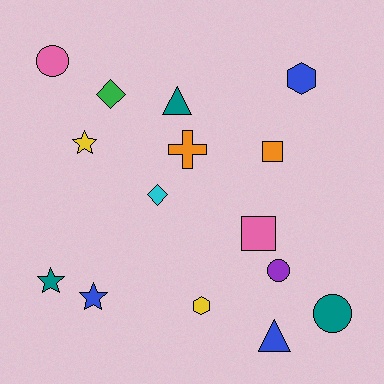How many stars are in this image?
There are 3 stars.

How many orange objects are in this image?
There are 2 orange objects.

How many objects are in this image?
There are 15 objects.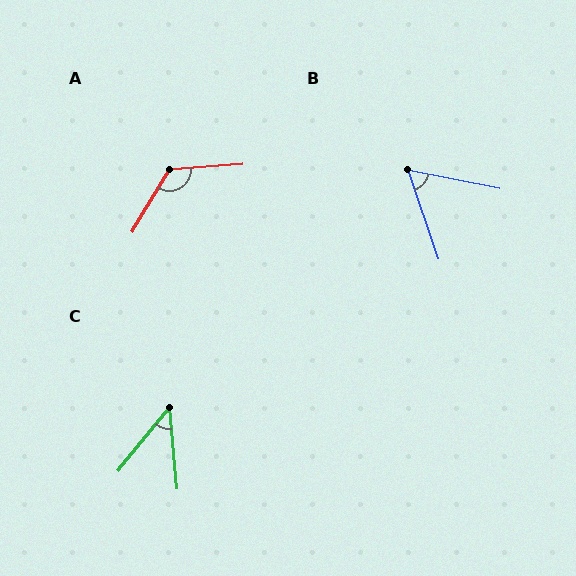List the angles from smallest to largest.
C (45°), B (60°), A (126°).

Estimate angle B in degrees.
Approximately 60 degrees.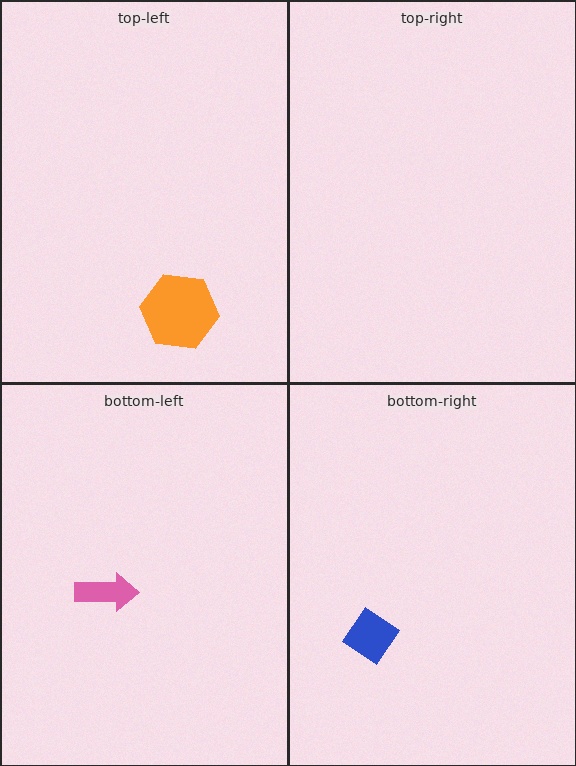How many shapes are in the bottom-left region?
1.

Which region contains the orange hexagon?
The top-left region.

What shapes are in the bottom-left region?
The pink arrow.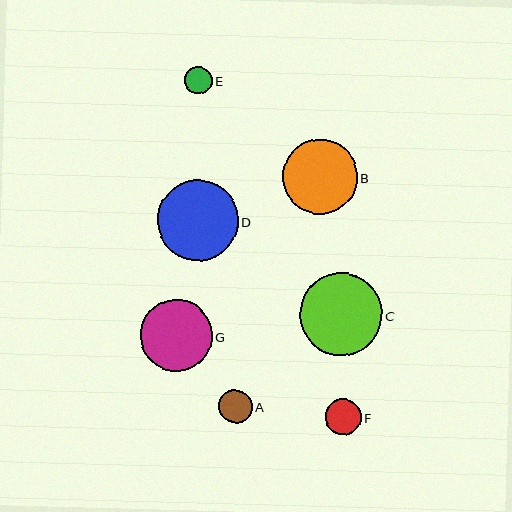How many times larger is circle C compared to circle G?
Circle C is approximately 1.1 times the size of circle G.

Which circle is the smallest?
Circle E is the smallest with a size of approximately 28 pixels.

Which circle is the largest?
Circle C is the largest with a size of approximately 82 pixels.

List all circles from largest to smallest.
From largest to smallest: C, D, B, G, F, A, E.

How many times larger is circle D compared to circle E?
Circle D is approximately 2.9 times the size of circle E.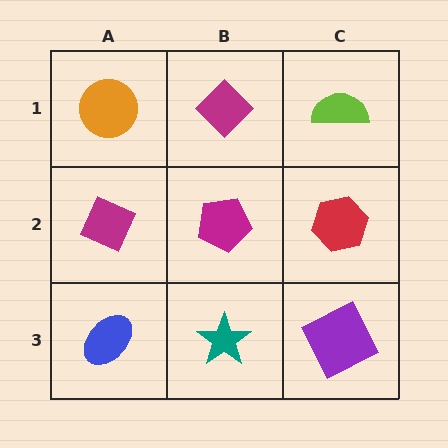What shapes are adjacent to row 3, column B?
A magenta pentagon (row 2, column B), a blue ellipse (row 3, column A), a purple square (row 3, column C).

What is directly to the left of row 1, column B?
An orange circle.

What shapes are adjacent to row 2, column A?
An orange circle (row 1, column A), a blue ellipse (row 3, column A), a magenta pentagon (row 2, column B).